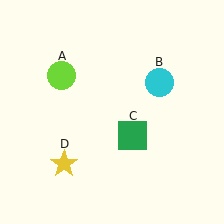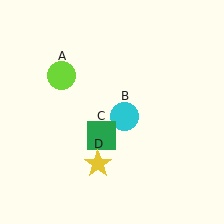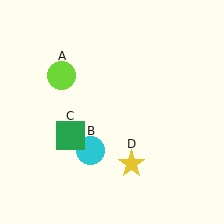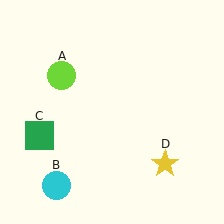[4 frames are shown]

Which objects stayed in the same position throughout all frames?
Lime circle (object A) remained stationary.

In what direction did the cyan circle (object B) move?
The cyan circle (object B) moved down and to the left.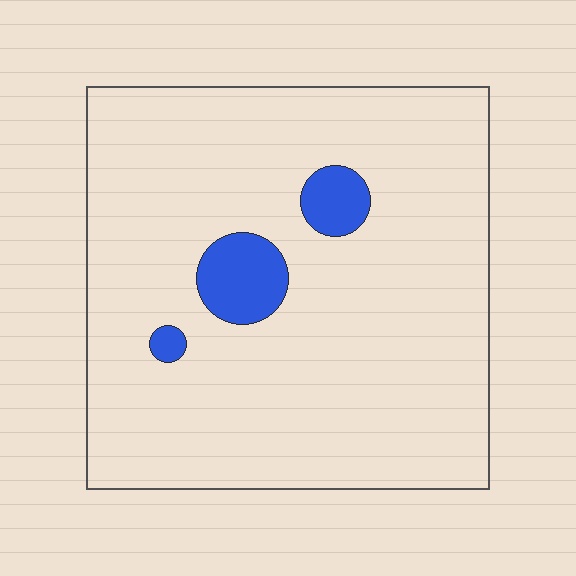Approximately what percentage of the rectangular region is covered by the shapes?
Approximately 5%.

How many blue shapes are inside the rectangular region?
3.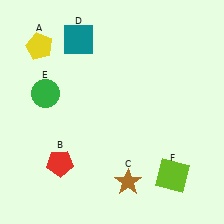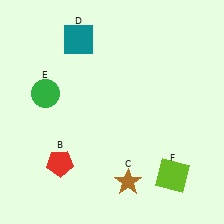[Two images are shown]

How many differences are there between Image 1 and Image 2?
There is 1 difference between the two images.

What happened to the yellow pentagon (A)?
The yellow pentagon (A) was removed in Image 2. It was in the top-left area of Image 1.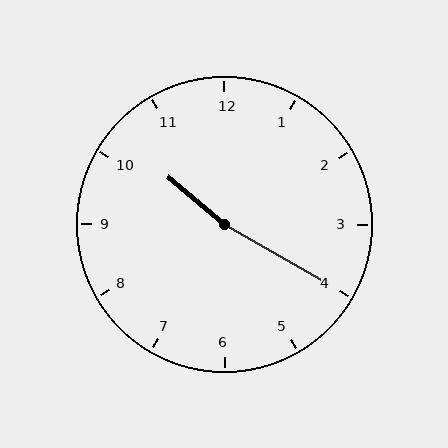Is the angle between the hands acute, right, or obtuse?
It is obtuse.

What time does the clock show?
10:20.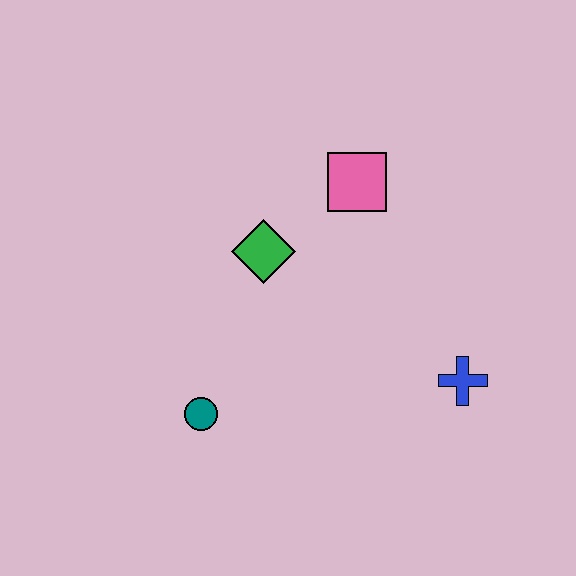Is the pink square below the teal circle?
No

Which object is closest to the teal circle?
The green diamond is closest to the teal circle.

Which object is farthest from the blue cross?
The teal circle is farthest from the blue cross.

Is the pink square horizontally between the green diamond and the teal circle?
No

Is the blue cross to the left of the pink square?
No